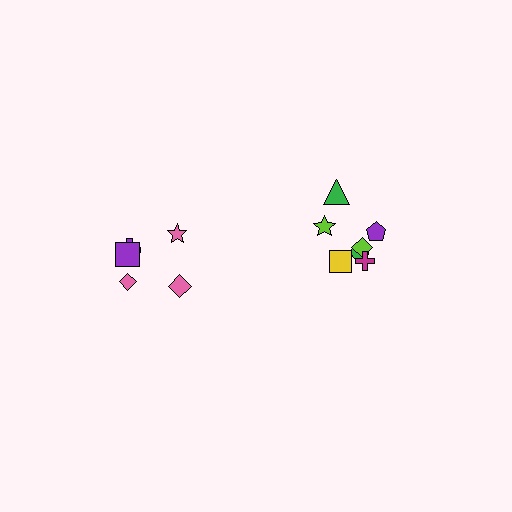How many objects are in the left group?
There are 5 objects.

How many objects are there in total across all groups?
There are 12 objects.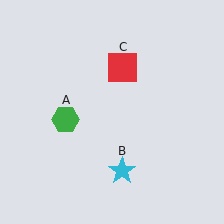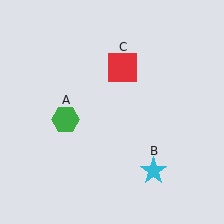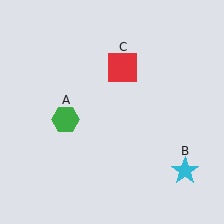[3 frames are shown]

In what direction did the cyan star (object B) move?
The cyan star (object B) moved right.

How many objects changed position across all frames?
1 object changed position: cyan star (object B).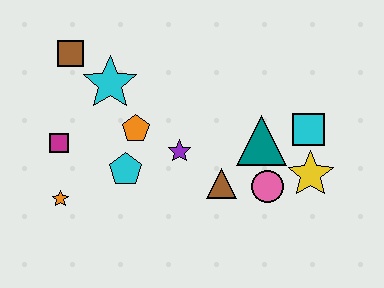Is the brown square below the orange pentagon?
No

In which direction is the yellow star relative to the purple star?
The yellow star is to the right of the purple star.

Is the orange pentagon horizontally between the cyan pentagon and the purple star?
Yes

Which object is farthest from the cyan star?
The yellow star is farthest from the cyan star.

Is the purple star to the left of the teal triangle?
Yes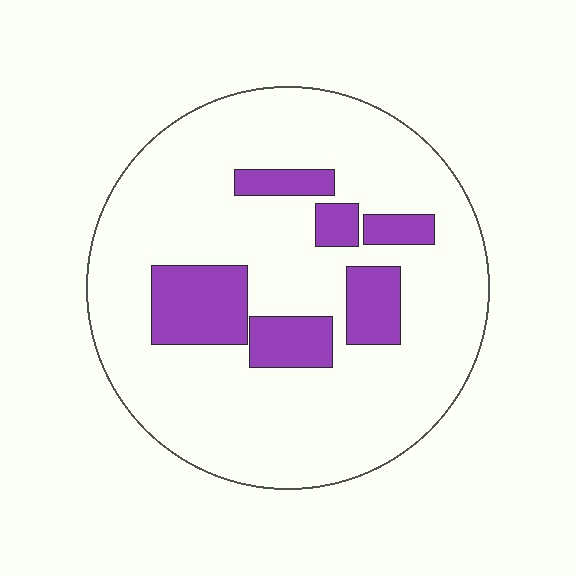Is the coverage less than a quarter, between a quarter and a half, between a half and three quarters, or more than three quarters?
Less than a quarter.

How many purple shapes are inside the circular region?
6.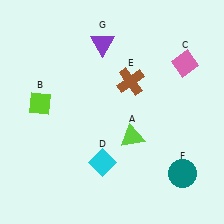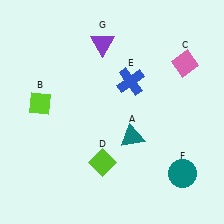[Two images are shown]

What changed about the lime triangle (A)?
In Image 1, A is lime. In Image 2, it changed to teal.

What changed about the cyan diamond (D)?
In Image 1, D is cyan. In Image 2, it changed to lime.